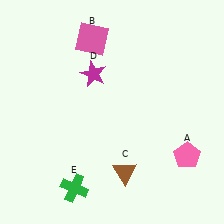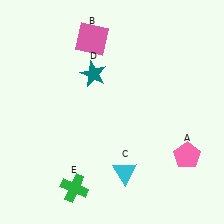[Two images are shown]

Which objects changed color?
C changed from brown to cyan. D changed from magenta to teal.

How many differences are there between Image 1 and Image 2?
There are 2 differences between the two images.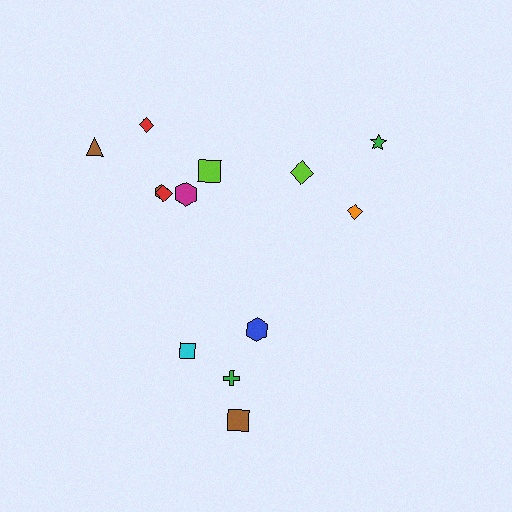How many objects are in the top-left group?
There are 6 objects.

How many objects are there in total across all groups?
There are 13 objects.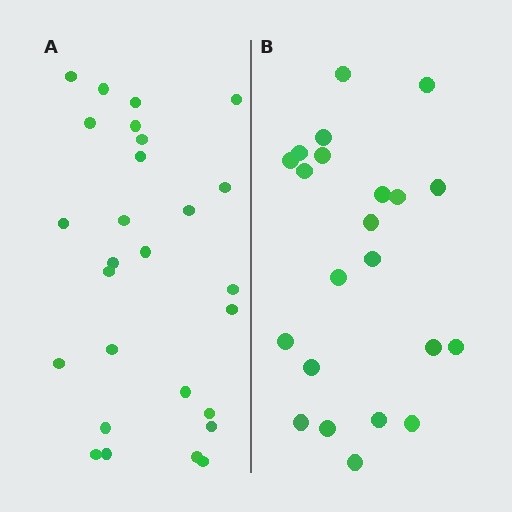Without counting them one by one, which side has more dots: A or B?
Region A (the left region) has more dots.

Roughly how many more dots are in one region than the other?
Region A has about 5 more dots than region B.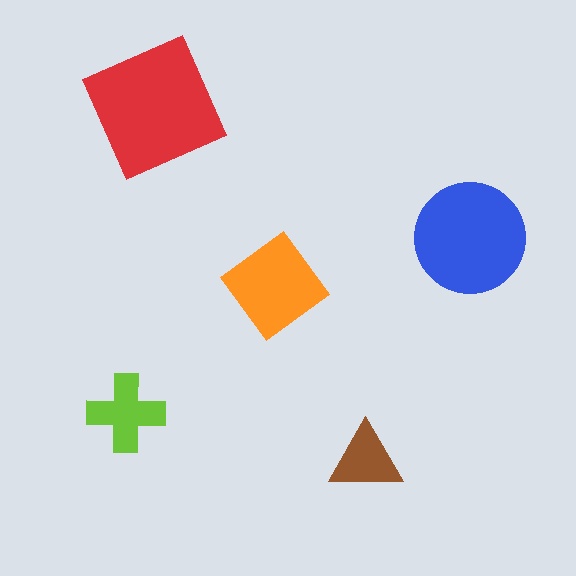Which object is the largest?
The red square.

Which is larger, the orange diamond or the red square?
The red square.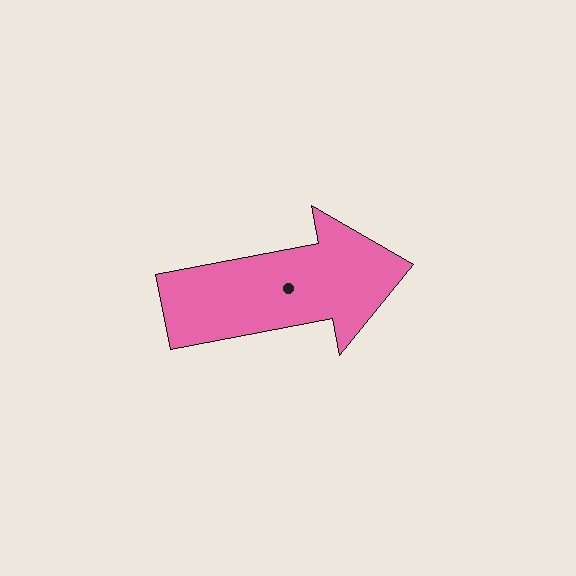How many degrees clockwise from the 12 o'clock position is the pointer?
Approximately 79 degrees.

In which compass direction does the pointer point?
East.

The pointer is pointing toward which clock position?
Roughly 3 o'clock.